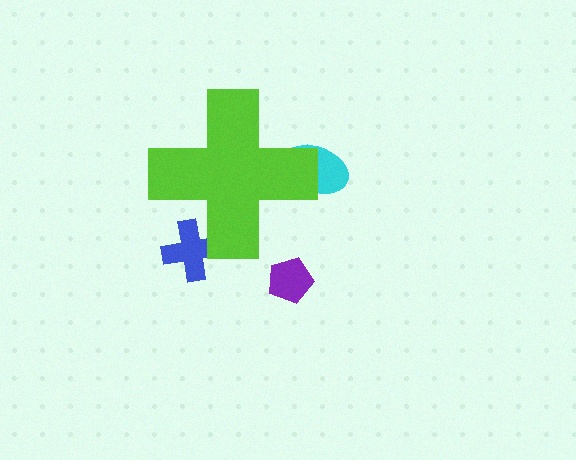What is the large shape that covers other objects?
A lime cross.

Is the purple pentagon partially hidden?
No, the purple pentagon is fully visible.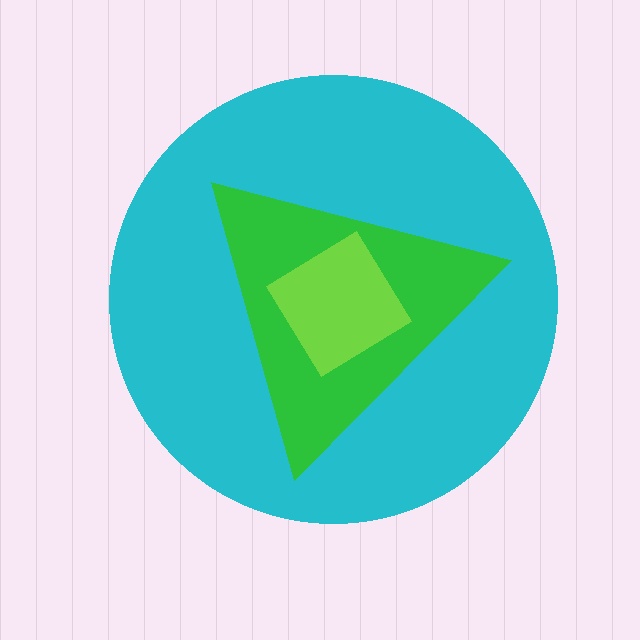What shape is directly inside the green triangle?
The lime diamond.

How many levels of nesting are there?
3.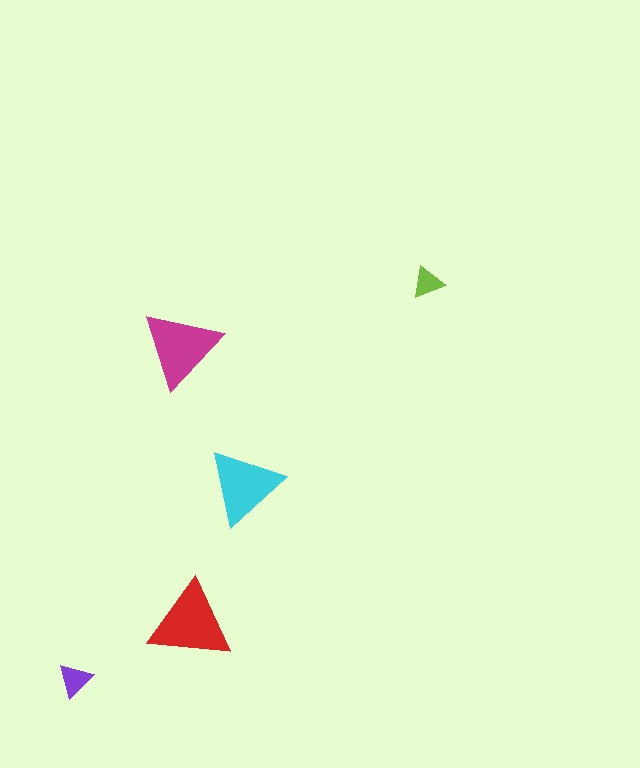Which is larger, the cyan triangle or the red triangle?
The red one.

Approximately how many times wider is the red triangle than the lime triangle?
About 2.5 times wider.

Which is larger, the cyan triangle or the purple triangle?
The cyan one.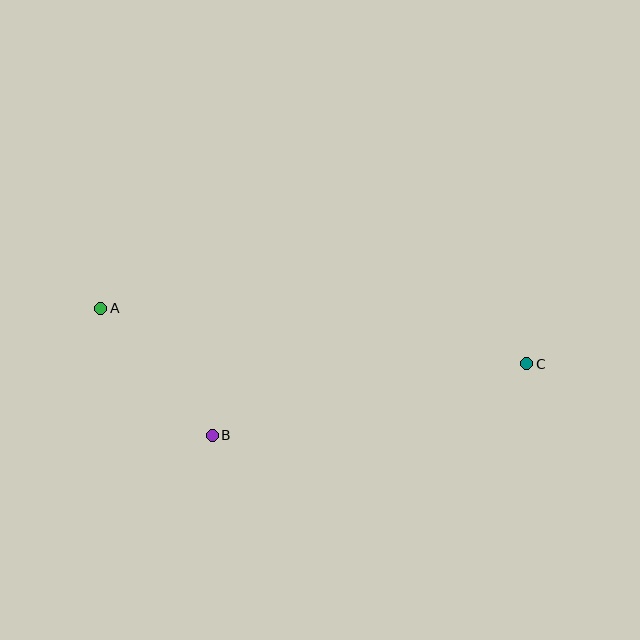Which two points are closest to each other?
Points A and B are closest to each other.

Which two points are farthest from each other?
Points A and C are farthest from each other.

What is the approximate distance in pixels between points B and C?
The distance between B and C is approximately 323 pixels.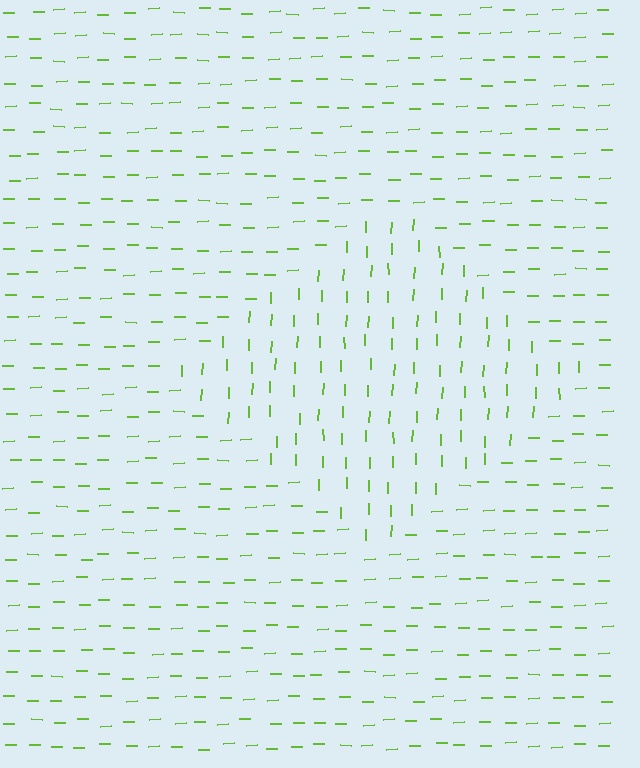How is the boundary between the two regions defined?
The boundary is defined purely by a change in line orientation (approximately 87 degrees difference). All lines are the same color and thickness.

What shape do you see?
I see a diamond.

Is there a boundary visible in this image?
Yes, there is a texture boundary formed by a change in line orientation.